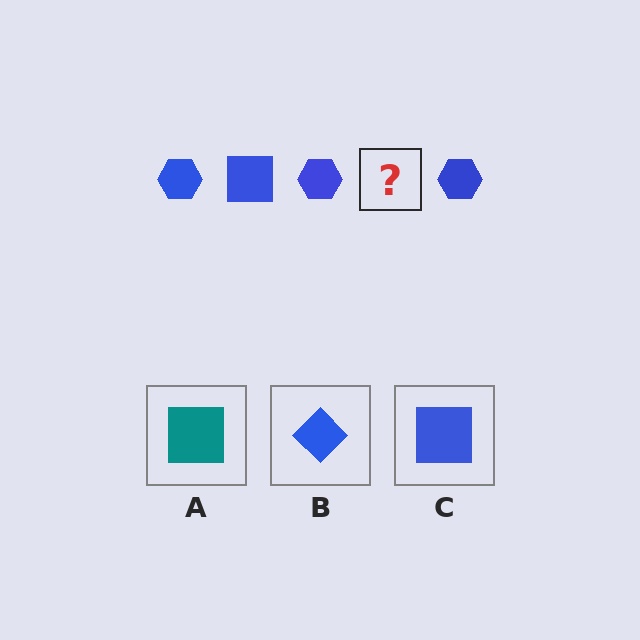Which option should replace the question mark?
Option C.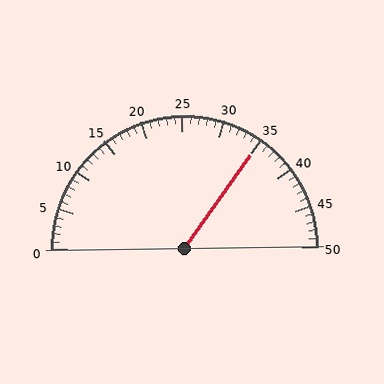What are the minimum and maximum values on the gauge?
The gauge ranges from 0 to 50.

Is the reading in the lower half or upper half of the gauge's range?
The reading is in the upper half of the range (0 to 50).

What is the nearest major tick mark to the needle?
The nearest major tick mark is 35.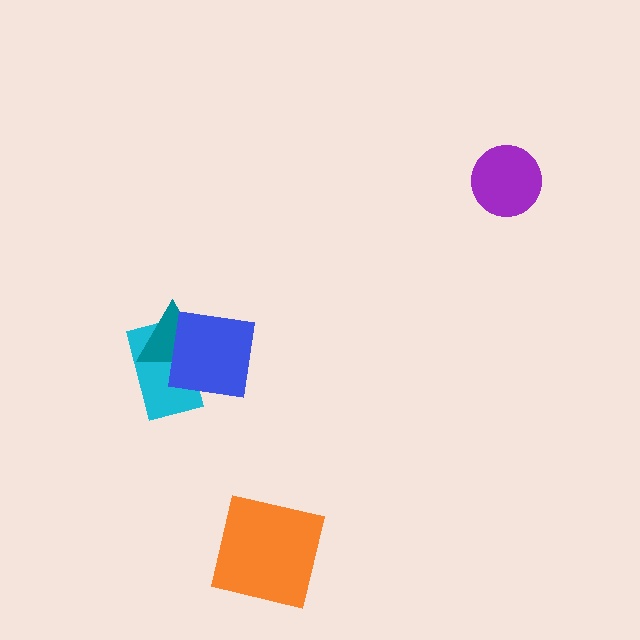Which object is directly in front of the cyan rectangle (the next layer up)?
The teal triangle is directly in front of the cyan rectangle.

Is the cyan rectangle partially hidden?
Yes, it is partially covered by another shape.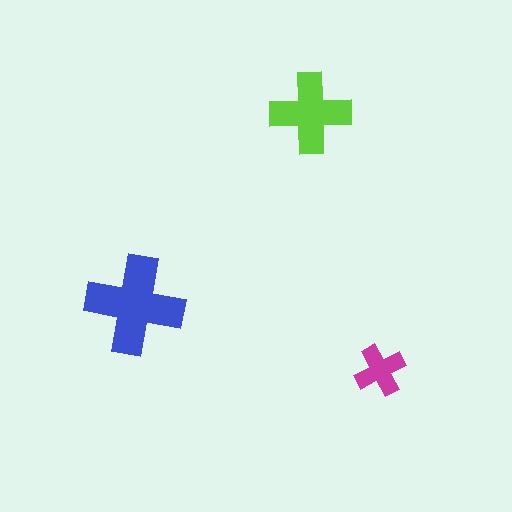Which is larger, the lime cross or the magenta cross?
The lime one.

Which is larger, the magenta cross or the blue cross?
The blue one.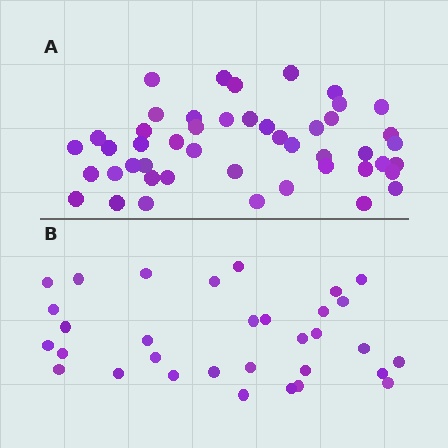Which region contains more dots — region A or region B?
Region A (the top region) has more dots.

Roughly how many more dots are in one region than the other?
Region A has approximately 15 more dots than region B.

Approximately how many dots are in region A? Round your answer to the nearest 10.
About 50 dots. (The exact count is 47, which rounds to 50.)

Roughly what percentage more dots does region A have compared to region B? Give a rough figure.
About 45% more.